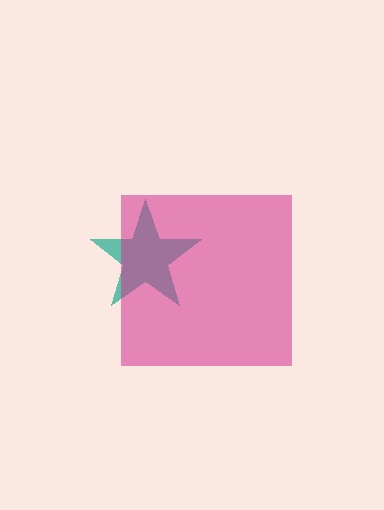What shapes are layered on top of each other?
The layered shapes are: a teal star, a magenta square.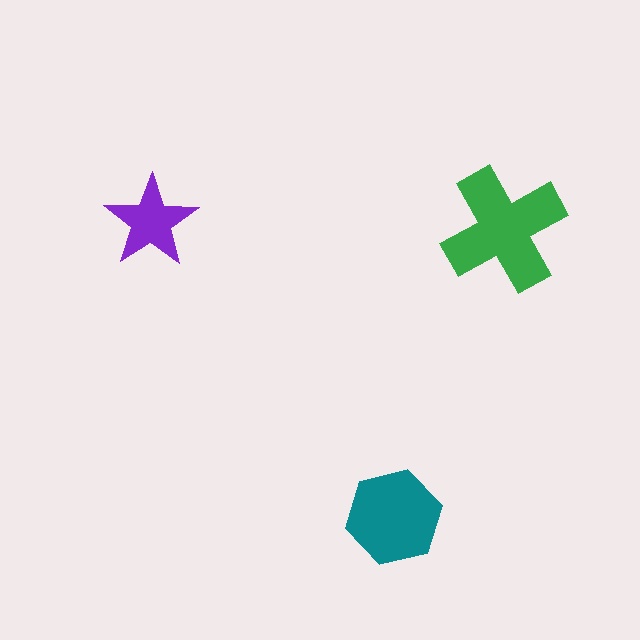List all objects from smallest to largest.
The purple star, the teal hexagon, the green cross.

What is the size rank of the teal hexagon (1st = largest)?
2nd.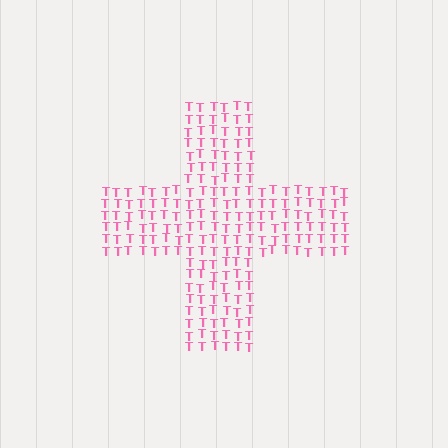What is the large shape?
The large shape is a cross.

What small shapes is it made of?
It is made of small letter T's.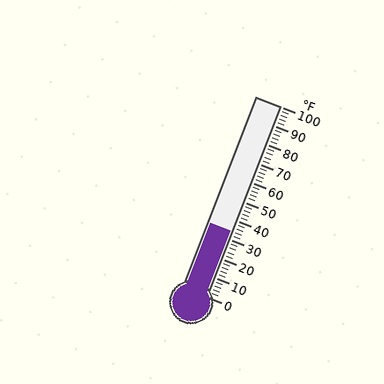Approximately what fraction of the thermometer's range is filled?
The thermometer is filled to approximately 35% of its range.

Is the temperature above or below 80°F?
The temperature is below 80°F.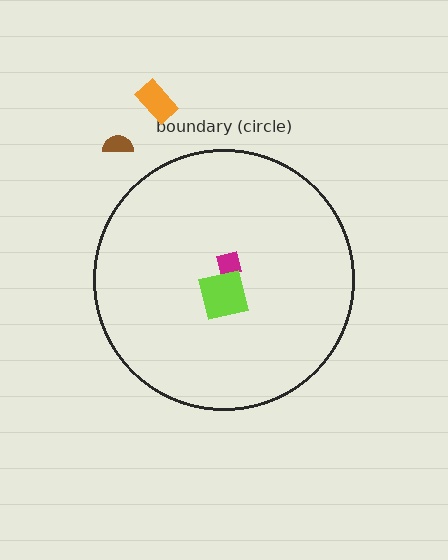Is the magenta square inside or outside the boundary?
Inside.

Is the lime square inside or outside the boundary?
Inside.